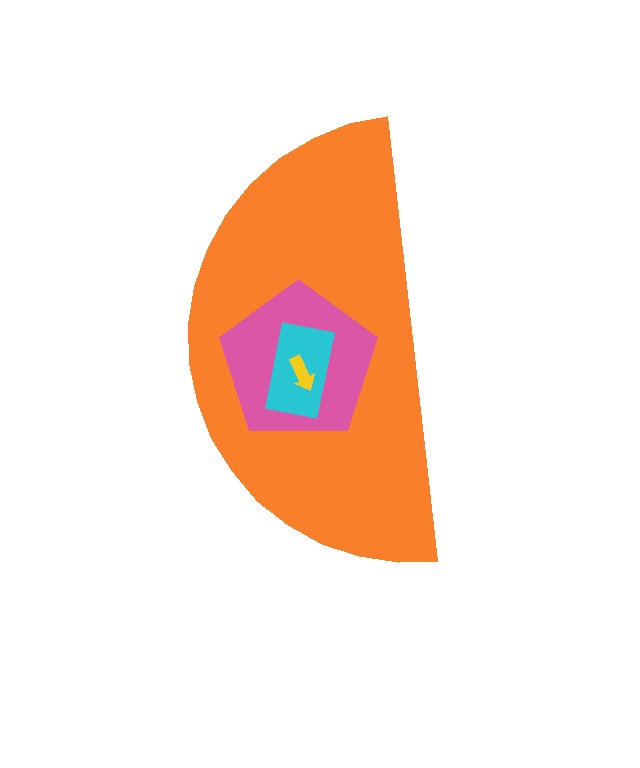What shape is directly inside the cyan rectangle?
The yellow arrow.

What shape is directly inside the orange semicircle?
The pink pentagon.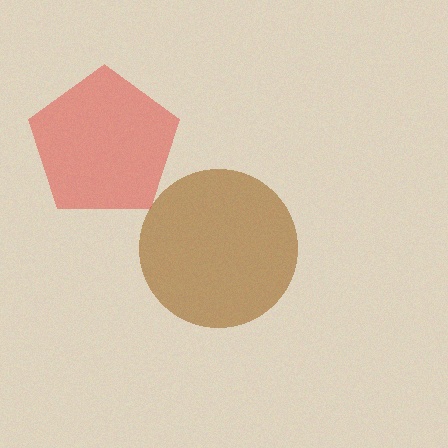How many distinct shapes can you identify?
There are 2 distinct shapes: a brown circle, a red pentagon.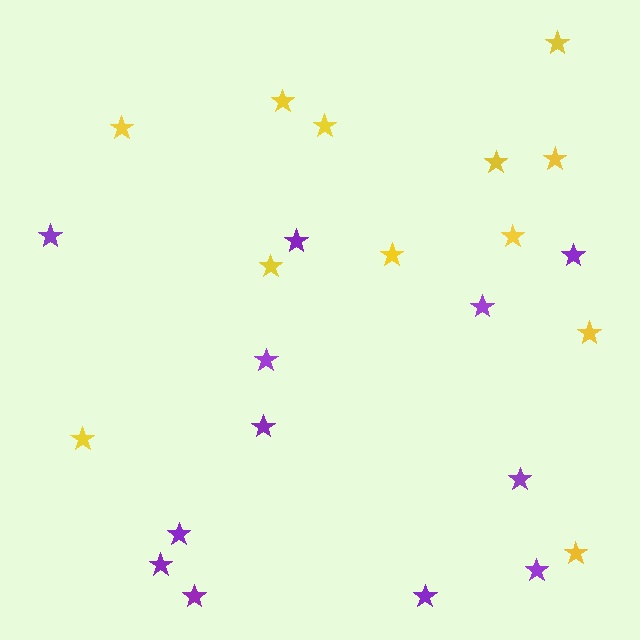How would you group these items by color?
There are 2 groups: one group of purple stars (12) and one group of yellow stars (12).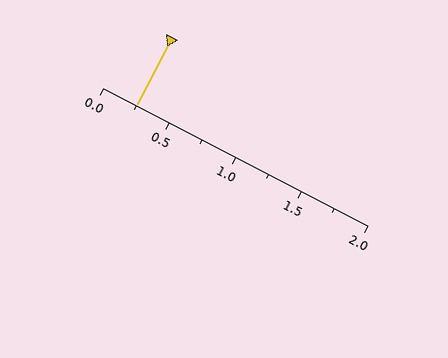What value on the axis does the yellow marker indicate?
The marker indicates approximately 0.25.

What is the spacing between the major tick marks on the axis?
The major ticks are spaced 0.5 apart.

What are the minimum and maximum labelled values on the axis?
The axis runs from 0.0 to 2.0.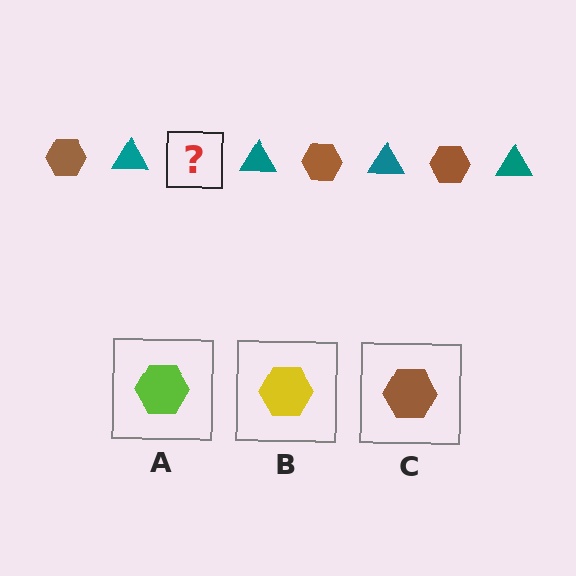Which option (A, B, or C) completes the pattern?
C.